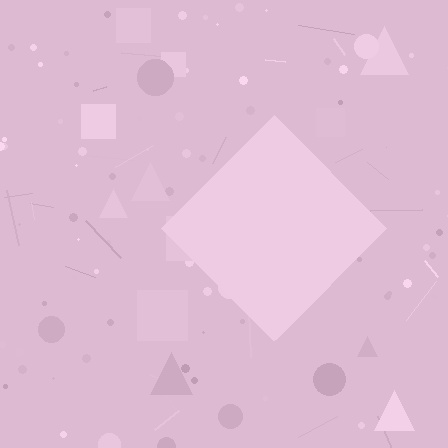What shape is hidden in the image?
A diamond is hidden in the image.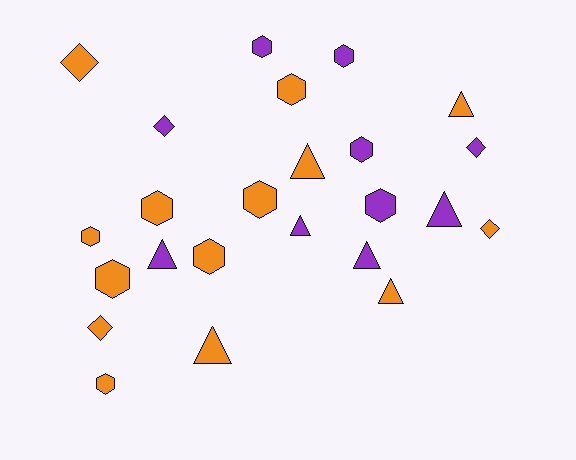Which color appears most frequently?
Orange, with 14 objects.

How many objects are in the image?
There are 24 objects.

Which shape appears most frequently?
Hexagon, with 11 objects.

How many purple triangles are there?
There are 4 purple triangles.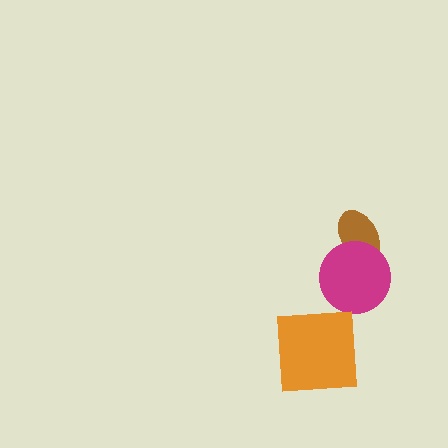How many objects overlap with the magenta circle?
1 object overlaps with the magenta circle.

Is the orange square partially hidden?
No, no other shape covers it.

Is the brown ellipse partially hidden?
Yes, it is partially covered by another shape.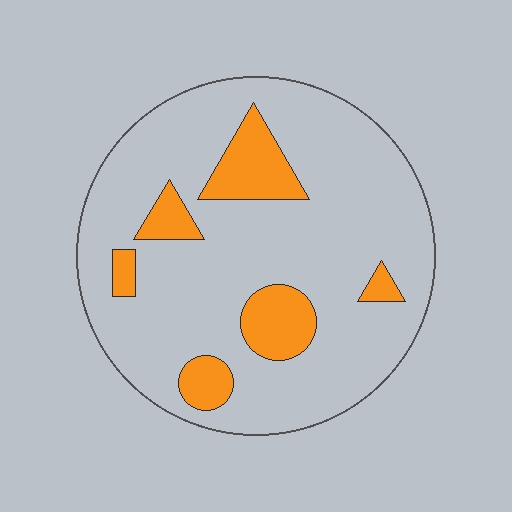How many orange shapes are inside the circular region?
6.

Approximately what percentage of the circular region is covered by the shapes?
Approximately 15%.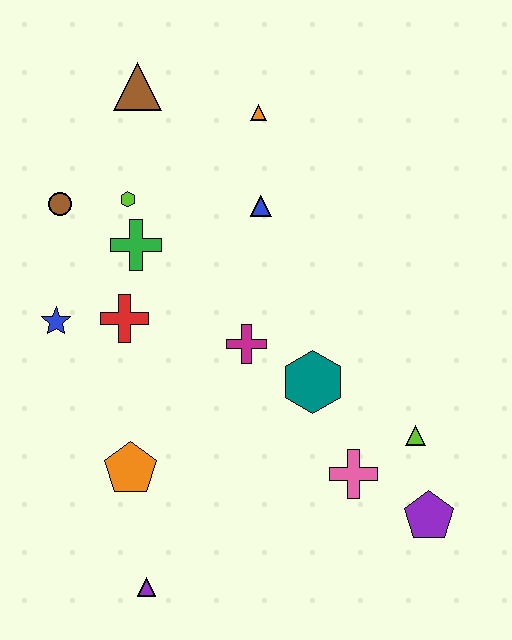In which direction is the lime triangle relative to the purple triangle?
The lime triangle is to the right of the purple triangle.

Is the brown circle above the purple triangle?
Yes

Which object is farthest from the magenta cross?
The brown triangle is farthest from the magenta cross.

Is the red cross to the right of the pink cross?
No